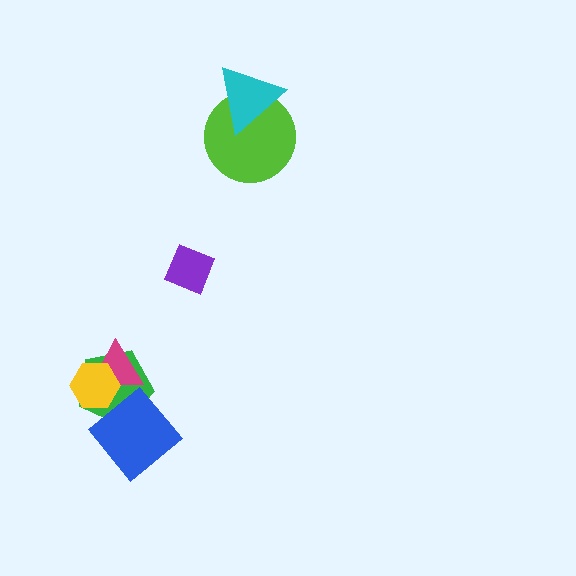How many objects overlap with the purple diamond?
0 objects overlap with the purple diamond.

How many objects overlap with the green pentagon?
3 objects overlap with the green pentagon.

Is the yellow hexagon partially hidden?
Yes, it is partially covered by another shape.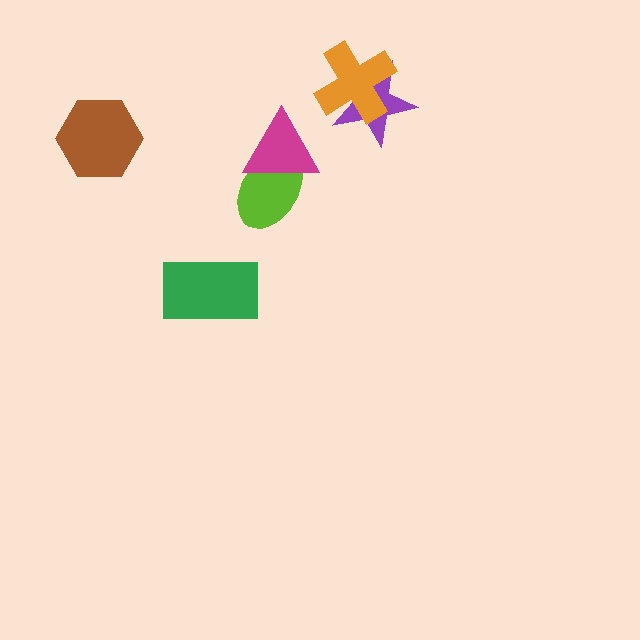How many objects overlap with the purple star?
1 object overlaps with the purple star.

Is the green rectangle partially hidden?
No, no other shape covers it.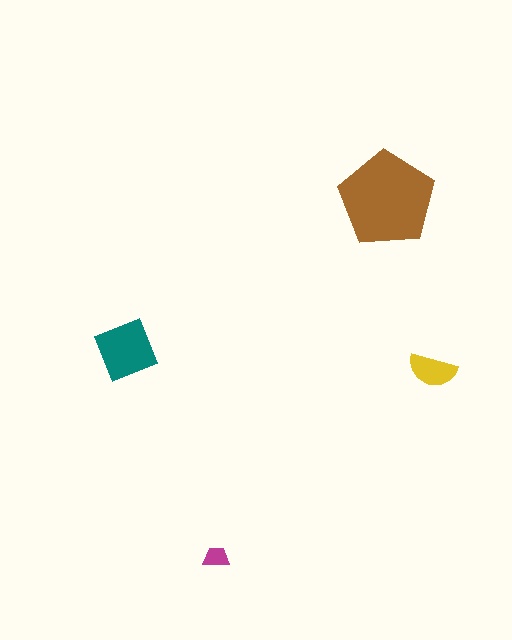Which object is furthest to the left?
The teal diamond is leftmost.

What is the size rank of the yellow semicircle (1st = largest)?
3rd.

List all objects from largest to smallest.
The brown pentagon, the teal diamond, the yellow semicircle, the magenta trapezoid.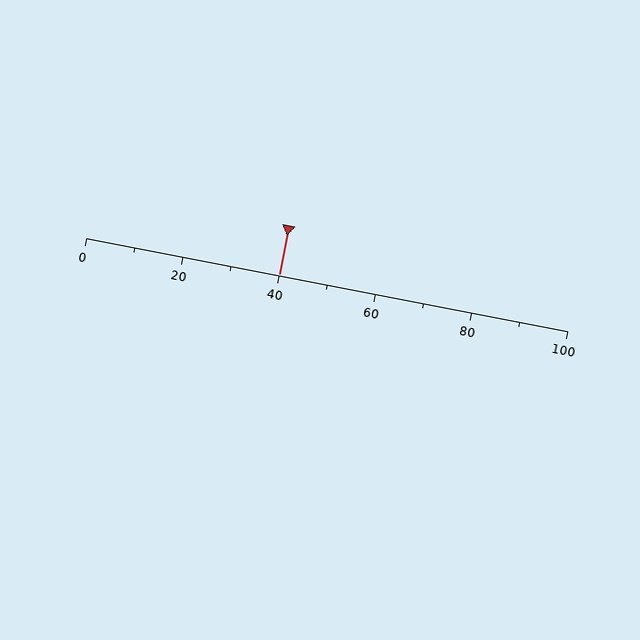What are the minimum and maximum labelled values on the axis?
The axis runs from 0 to 100.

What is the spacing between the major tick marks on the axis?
The major ticks are spaced 20 apart.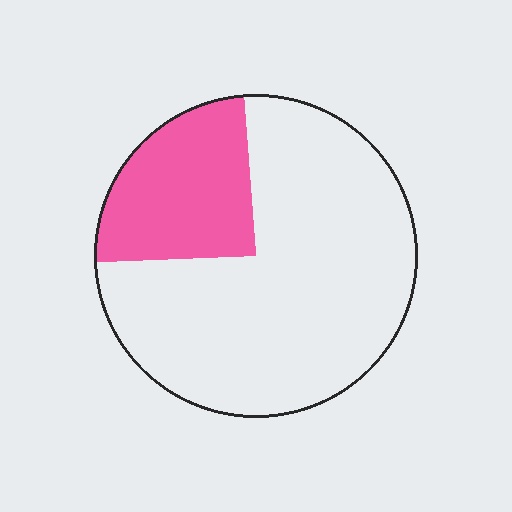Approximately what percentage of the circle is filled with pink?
Approximately 25%.